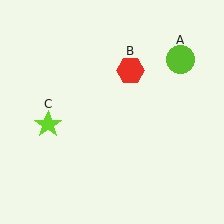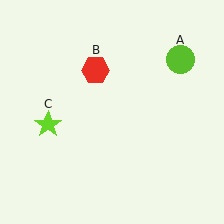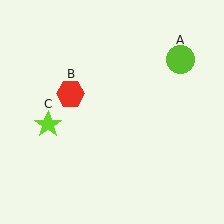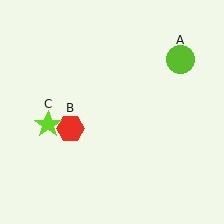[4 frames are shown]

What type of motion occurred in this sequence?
The red hexagon (object B) rotated counterclockwise around the center of the scene.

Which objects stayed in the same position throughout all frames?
Lime circle (object A) and lime star (object C) remained stationary.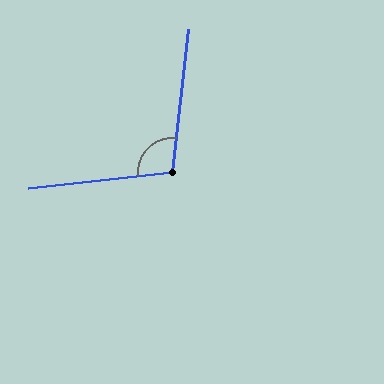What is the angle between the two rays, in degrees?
Approximately 102 degrees.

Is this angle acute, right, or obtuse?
It is obtuse.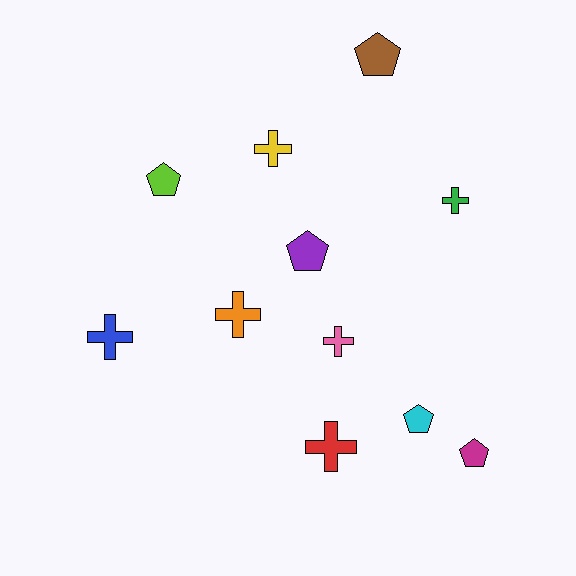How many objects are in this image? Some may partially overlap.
There are 11 objects.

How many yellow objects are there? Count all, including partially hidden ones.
There is 1 yellow object.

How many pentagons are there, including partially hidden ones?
There are 5 pentagons.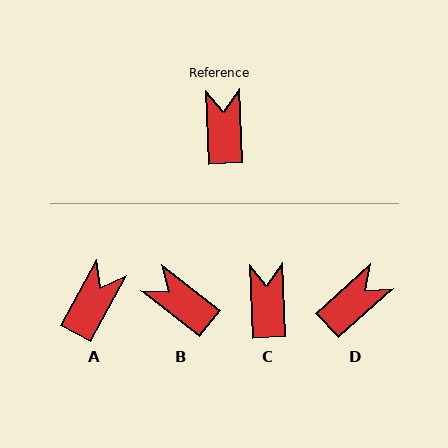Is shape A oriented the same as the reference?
No, it is off by about 31 degrees.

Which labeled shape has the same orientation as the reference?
C.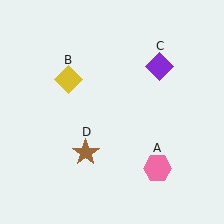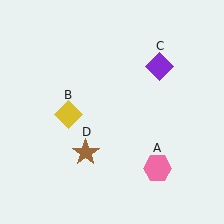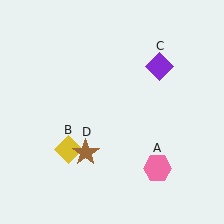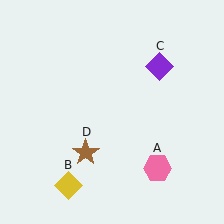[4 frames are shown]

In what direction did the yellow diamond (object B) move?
The yellow diamond (object B) moved down.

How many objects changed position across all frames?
1 object changed position: yellow diamond (object B).